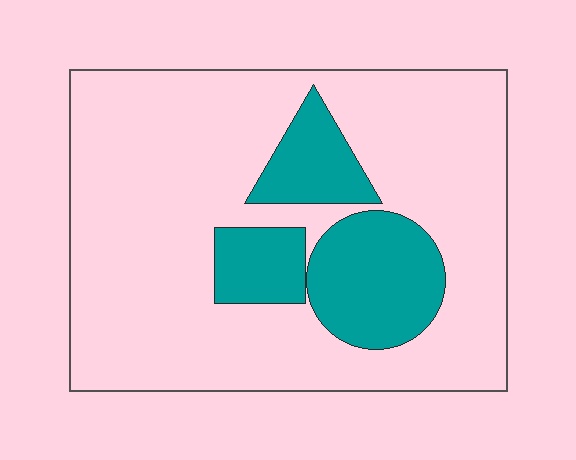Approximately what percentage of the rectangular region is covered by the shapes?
Approximately 20%.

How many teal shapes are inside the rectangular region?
3.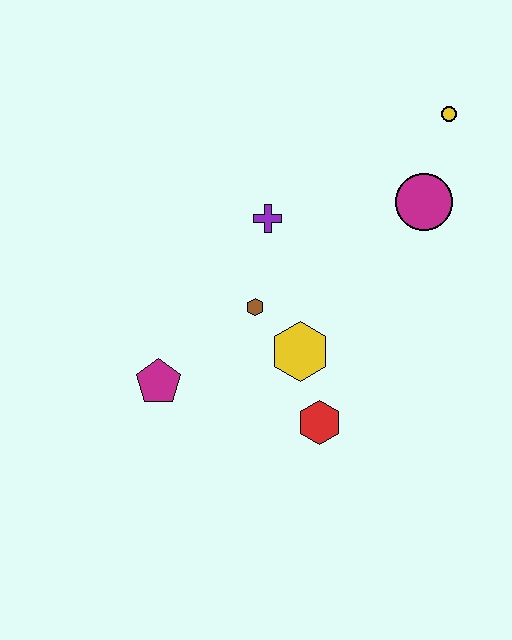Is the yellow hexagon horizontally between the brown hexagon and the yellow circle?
Yes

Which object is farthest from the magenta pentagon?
The yellow circle is farthest from the magenta pentagon.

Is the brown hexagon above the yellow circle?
No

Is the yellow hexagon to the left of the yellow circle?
Yes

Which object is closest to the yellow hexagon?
The brown hexagon is closest to the yellow hexagon.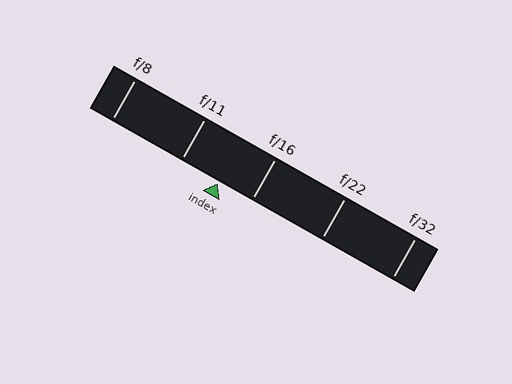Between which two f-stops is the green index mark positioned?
The index mark is between f/11 and f/16.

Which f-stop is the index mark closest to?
The index mark is closest to f/16.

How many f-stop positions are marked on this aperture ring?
There are 5 f-stop positions marked.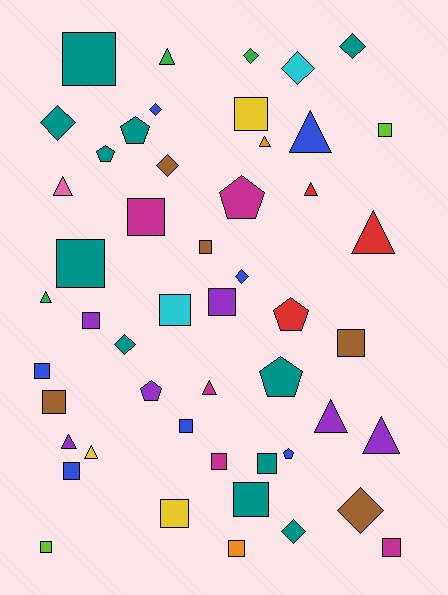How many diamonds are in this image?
There are 10 diamonds.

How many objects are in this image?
There are 50 objects.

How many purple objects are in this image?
There are 6 purple objects.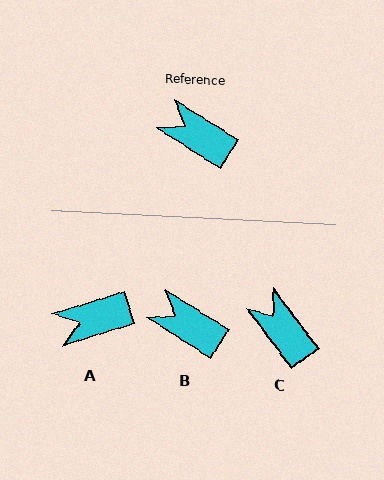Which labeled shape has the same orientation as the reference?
B.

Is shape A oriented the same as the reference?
No, it is off by about 50 degrees.